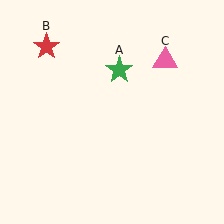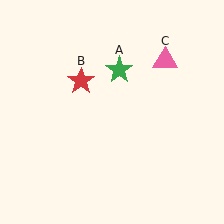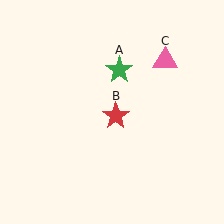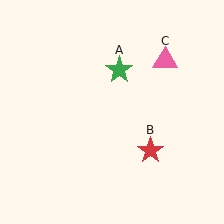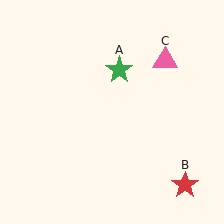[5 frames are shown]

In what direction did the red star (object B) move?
The red star (object B) moved down and to the right.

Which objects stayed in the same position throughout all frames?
Green star (object A) and pink triangle (object C) remained stationary.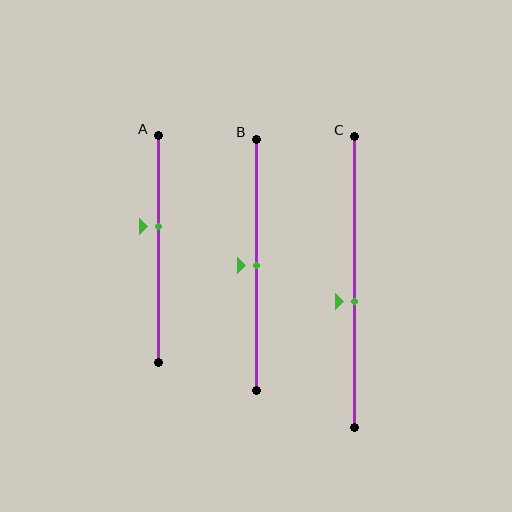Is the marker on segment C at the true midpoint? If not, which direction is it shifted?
No, the marker on segment C is shifted downward by about 7% of the segment length.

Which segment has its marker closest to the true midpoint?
Segment B has its marker closest to the true midpoint.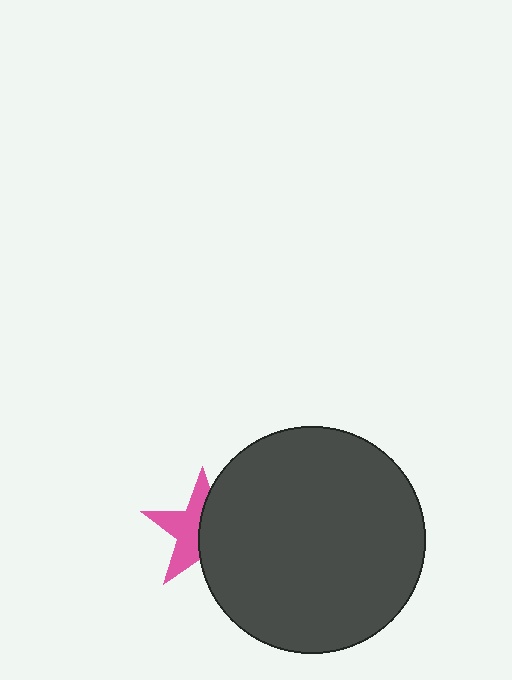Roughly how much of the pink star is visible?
About half of it is visible (roughly 50%).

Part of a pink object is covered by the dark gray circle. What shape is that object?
It is a star.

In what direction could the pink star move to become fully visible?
The pink star could move left. That would shift it out from behind the dark gray circle entirely.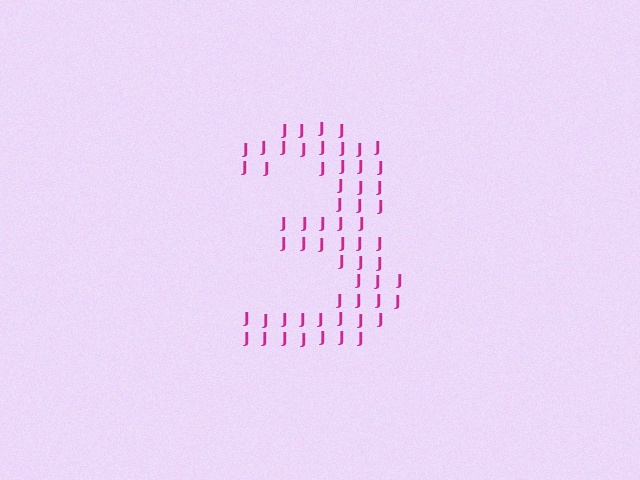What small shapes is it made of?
It is made of small letter J's.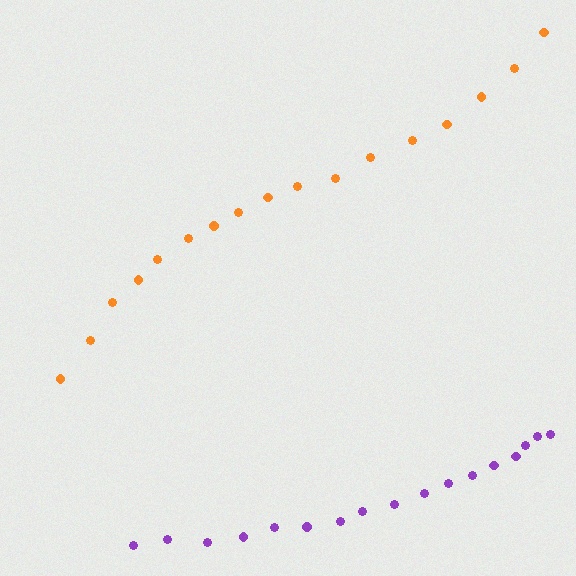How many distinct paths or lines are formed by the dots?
There are 2 distinct paths.